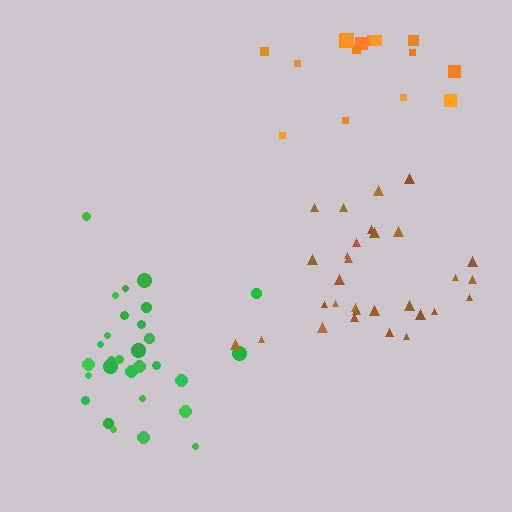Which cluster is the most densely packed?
Green.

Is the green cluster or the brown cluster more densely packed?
Green.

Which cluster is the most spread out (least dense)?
Orange.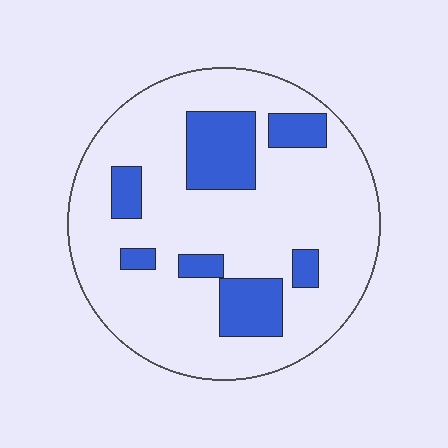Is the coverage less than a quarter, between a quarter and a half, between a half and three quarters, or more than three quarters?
Less than a quarter.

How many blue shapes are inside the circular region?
7.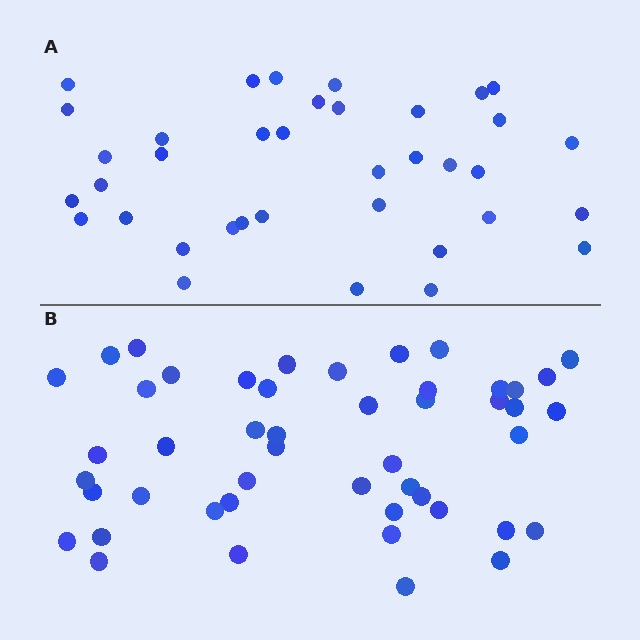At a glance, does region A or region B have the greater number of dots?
Region B (the bottom region) has more dots.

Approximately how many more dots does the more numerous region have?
Region B has roughly 12 or so more dots than region A.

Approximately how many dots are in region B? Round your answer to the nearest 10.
About 50 dots. (The exact count is 48, which rounds to 50.)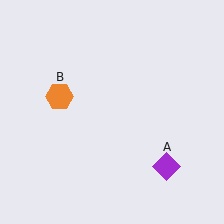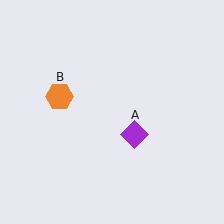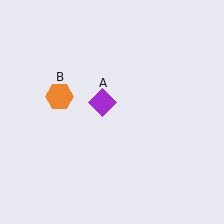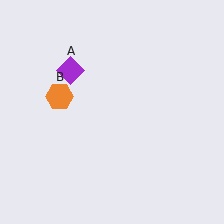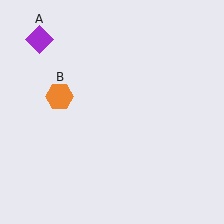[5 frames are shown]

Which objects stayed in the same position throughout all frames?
Orange hexagon (object B) remained stationary.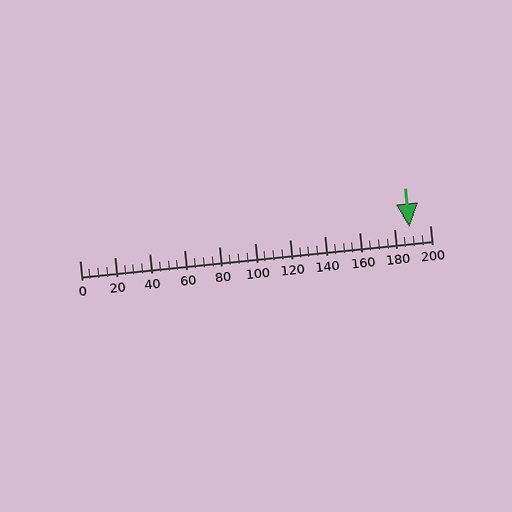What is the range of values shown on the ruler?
The ruler shows values from 0 to 200.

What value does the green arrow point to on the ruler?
The green arrow points to approximately 188.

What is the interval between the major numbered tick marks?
The major tick marks are spaced 20 units apart.